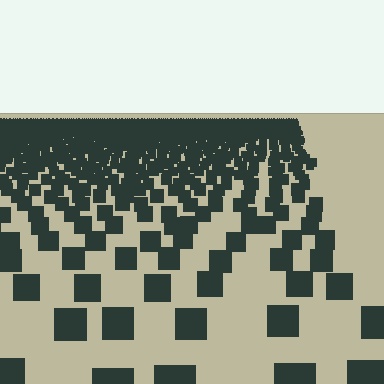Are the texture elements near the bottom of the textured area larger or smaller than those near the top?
Larger. Near the bottom, elements are closer to the viewer and appear at a bigger on-screen size.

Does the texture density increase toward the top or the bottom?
Density increases toward the top.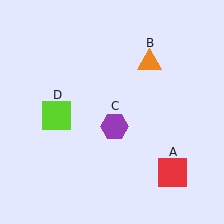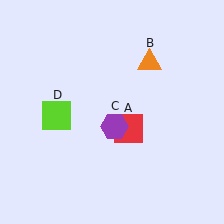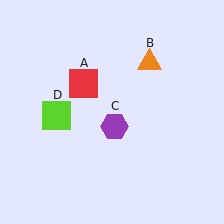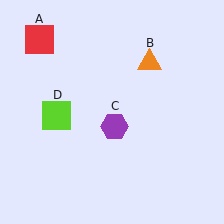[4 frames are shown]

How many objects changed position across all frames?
1 object changed position: red square (object A).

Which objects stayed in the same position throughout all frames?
Orange triangle (object B) and purple hexagon (object C) and lime square (object D) remained stationary.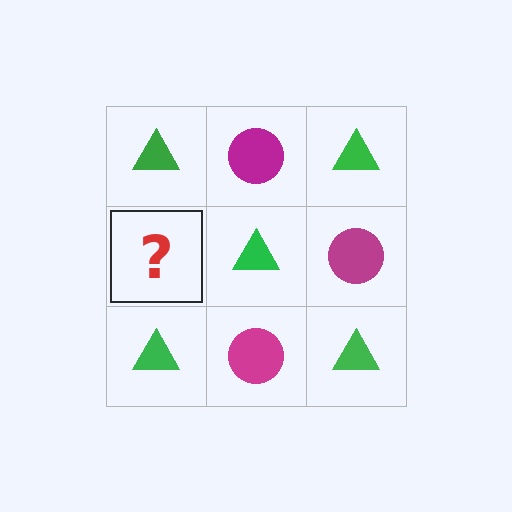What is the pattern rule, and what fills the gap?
The rule is that it alternates green triangle and magenta circle in a checkerboard pattern. The gap should be filled with a magenta circle.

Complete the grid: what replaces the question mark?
The question mark should be replaced with a magenta circle.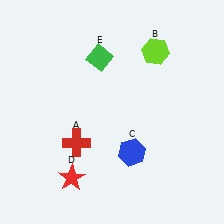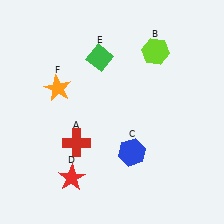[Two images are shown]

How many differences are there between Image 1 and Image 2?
There is 1 difference between the two images.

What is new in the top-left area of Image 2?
An orange star (F) was added in the top-left area of Image 2.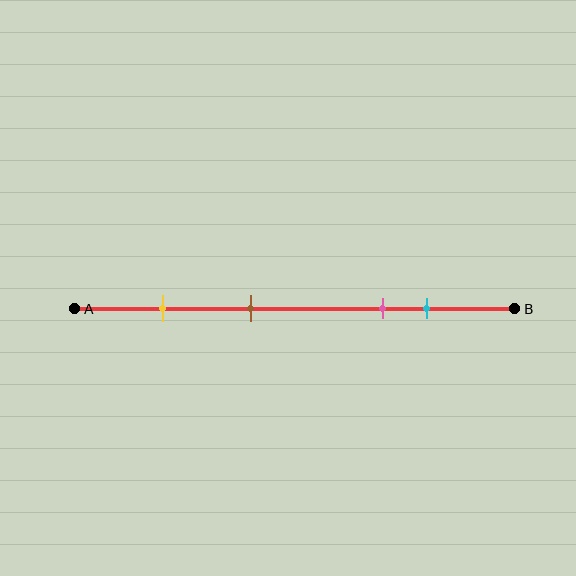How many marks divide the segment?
There are 4 marks dividing the segment.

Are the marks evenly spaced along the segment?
No, the marks are not evenly spaced.